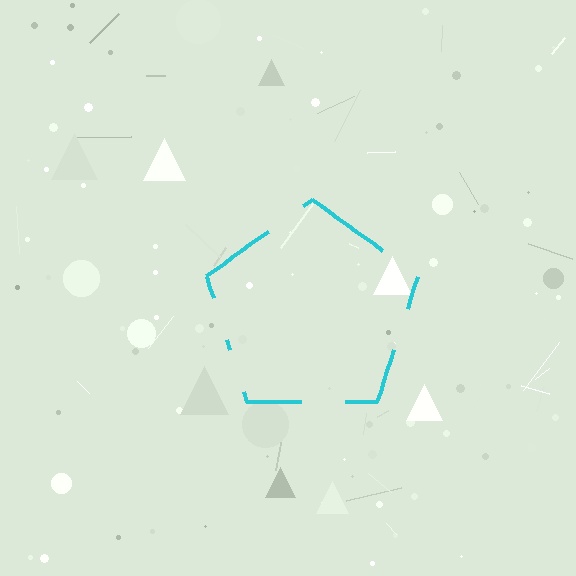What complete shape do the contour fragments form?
The contour fragments form a pentagon.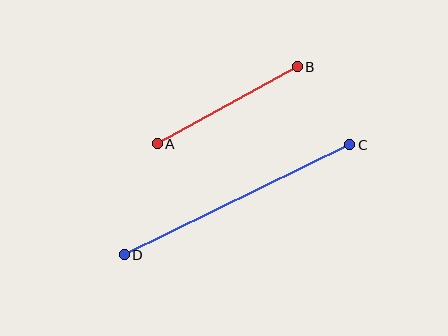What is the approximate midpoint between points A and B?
The midpoint is at approximately (227, 105) pixels.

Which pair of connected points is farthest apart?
Points C and D are farthest apart.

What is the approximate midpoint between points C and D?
The midpoint is at approximately (237, 200) pixels.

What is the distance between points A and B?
The distance is approximately 160 pixels.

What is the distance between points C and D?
The distance is approximately 251 pixels.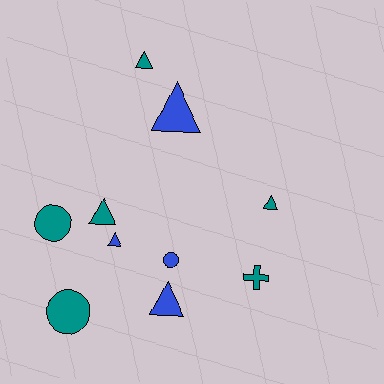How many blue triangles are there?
There are 3 blue triangles.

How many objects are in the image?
There are 10 objects.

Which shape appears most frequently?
Triangle, with 6 objects.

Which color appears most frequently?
Teal, with 6 objects.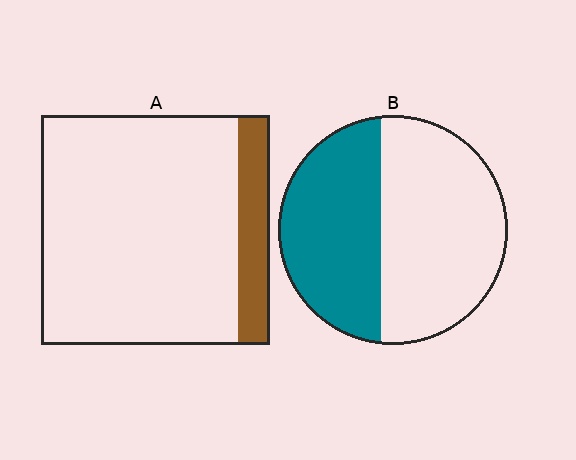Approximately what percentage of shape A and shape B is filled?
A is approximately 15% and B is approximately 45%.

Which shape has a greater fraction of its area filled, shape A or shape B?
Shape B.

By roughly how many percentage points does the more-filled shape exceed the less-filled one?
By roughly 30 percentage points (B over A).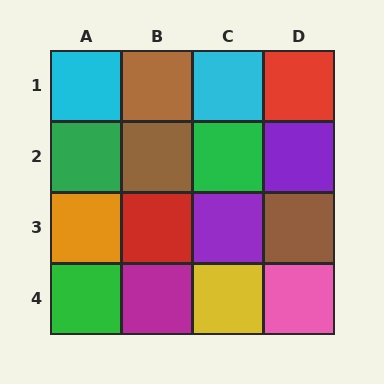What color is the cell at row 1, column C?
Cyan.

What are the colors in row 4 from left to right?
Green, magenta, yellow, pink.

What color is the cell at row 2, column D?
Purple.